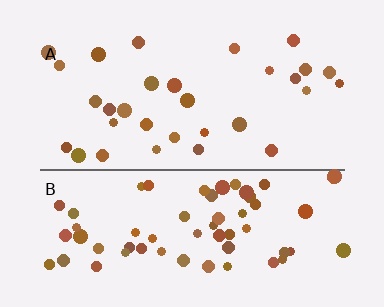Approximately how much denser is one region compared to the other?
Approximately 2.1× — region B over region A.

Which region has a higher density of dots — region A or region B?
B (the bottom).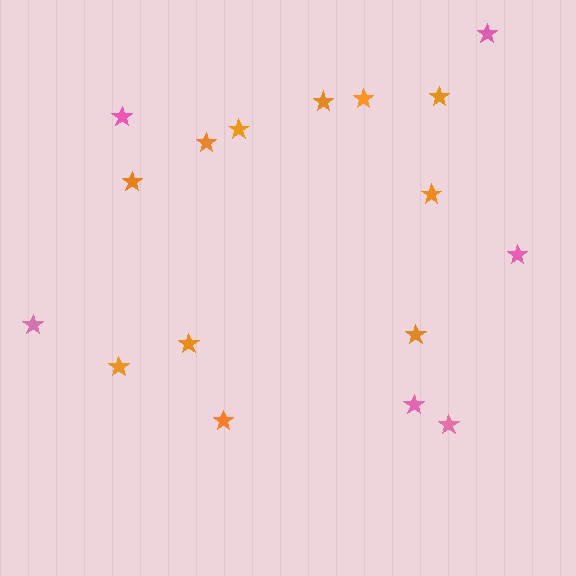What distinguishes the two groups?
There are 2 groups: one group of pink stars (6) and one group of orange stars (11).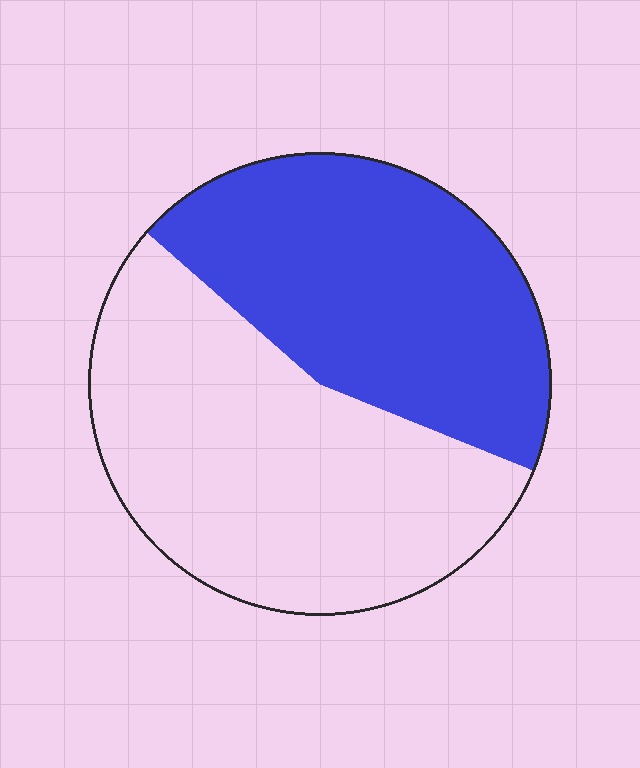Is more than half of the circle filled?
No.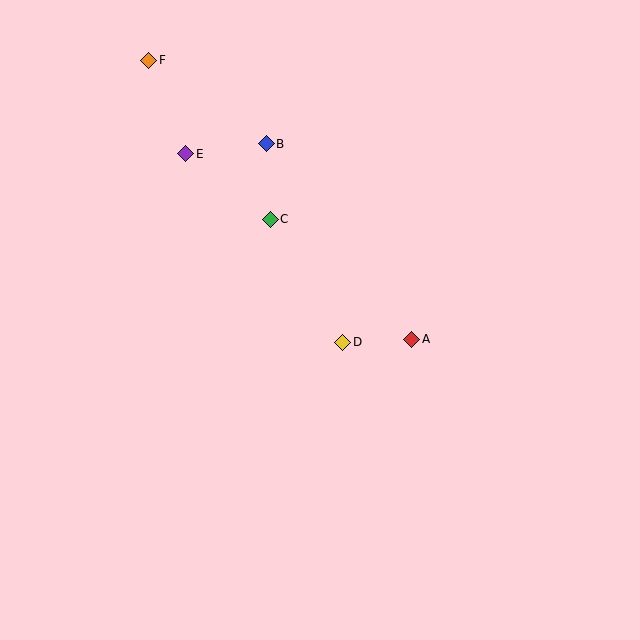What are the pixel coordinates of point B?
Point B is at (266, 144).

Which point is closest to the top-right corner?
Point B is closest to the top-right corner.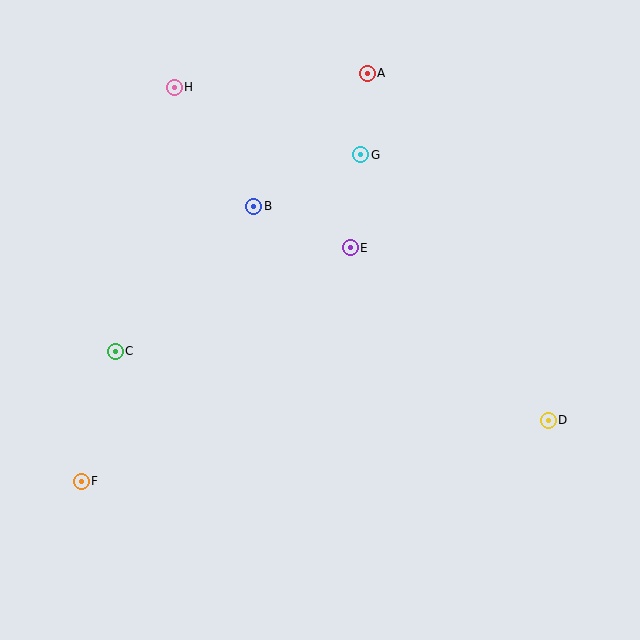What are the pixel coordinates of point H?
Point H is at (174, 87).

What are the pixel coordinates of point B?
Point B is at (254, 206).